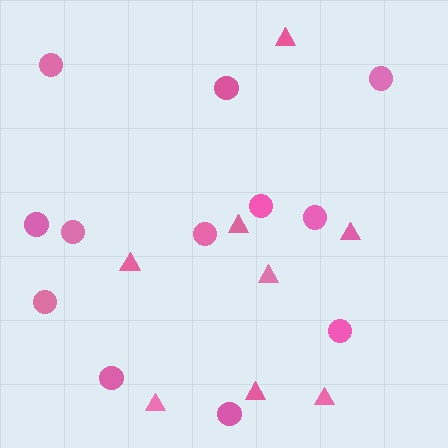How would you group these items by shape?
There are 2 groups: one group of triangles (8) and one group of circles (12).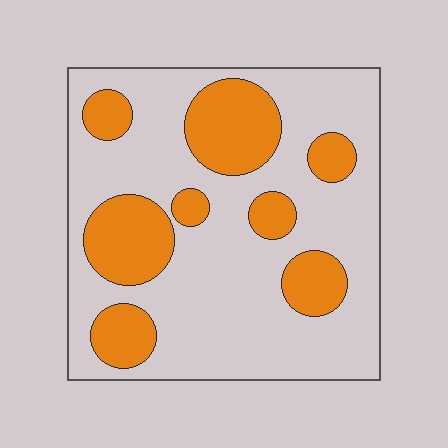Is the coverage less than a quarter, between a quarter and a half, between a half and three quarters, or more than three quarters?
Between a quarter and a half.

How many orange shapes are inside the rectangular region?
8.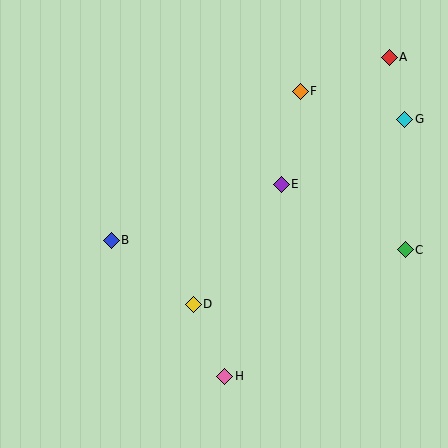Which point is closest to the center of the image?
Point E at (281, 184) is closest to the center.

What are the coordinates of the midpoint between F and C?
The midpoint between F and C is at (353, 171).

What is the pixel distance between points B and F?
The distance between B and F is 241 pixels.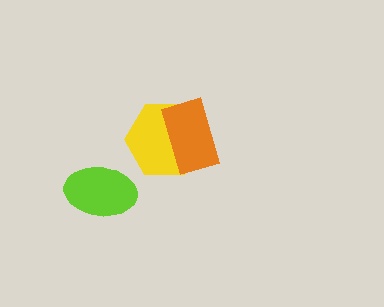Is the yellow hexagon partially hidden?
Yes, it is partially covered by another shape.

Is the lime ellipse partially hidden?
No, no other shape covers it.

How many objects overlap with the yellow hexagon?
1 object overlaps with the yellow hexagon.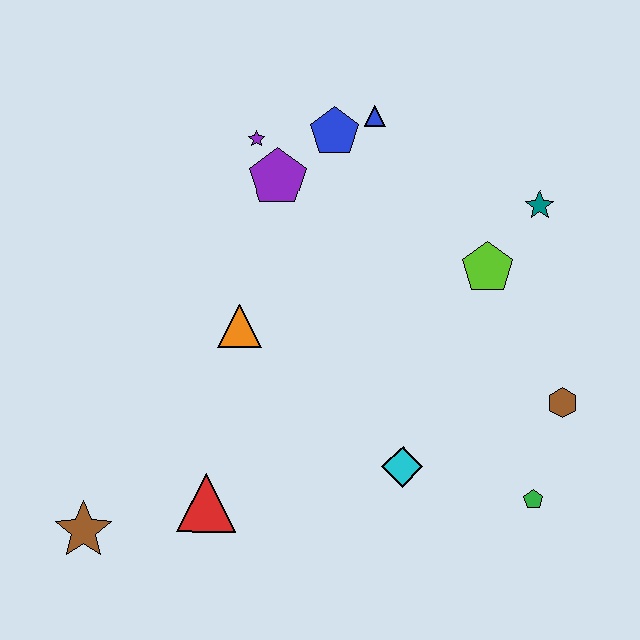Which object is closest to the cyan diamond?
The green pentagon is closest to the cyan diamond.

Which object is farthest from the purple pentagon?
The green pentagon is farthest from the purple pentagon.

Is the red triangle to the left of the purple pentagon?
Yes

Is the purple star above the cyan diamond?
Yes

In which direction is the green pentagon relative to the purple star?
The green pentagon is below the purple star.